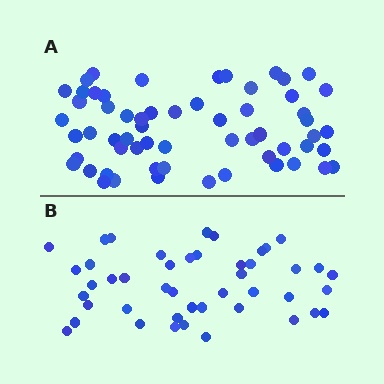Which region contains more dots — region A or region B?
Region A (the top region) has more dots.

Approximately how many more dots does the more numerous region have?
Region A has approximately 15 more dots than region B.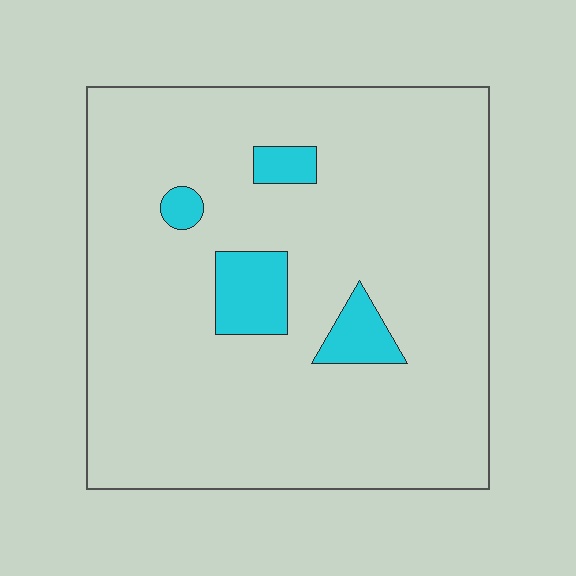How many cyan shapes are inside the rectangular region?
4.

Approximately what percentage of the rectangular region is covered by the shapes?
Approximately 10%.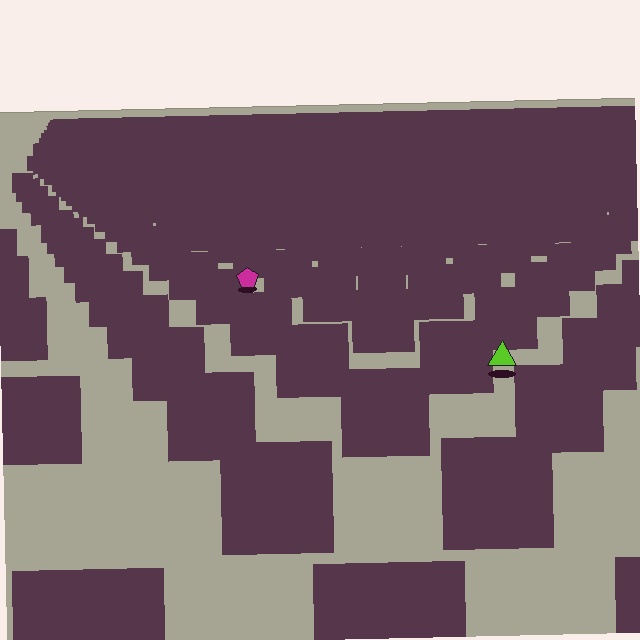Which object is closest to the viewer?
The lime triangle is closest. The texture marks near it are larger and more spread out.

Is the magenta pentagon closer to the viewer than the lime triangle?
No. The lime triangle is closer — you can tell from the texture gradient: the ground texture is coarser near it.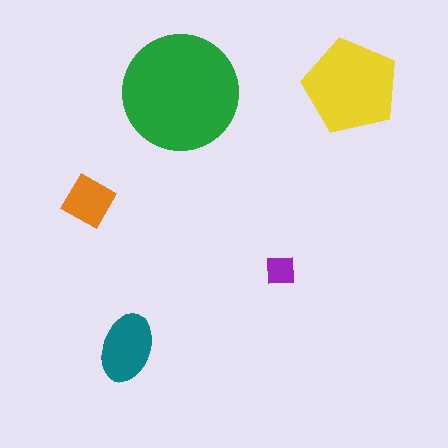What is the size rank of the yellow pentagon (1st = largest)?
2nd.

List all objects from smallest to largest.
The purple square, the orange diamond, the teal ellipse, the yellow pentagon, the green circle.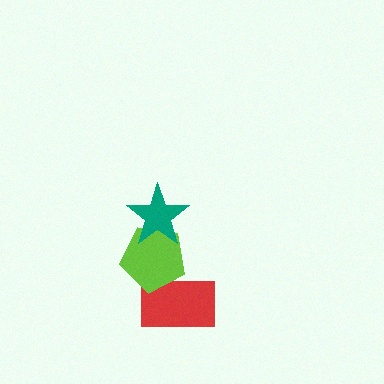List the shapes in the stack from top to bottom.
From top to bottom: the teal star, the lime pentagon, the red rectangle.